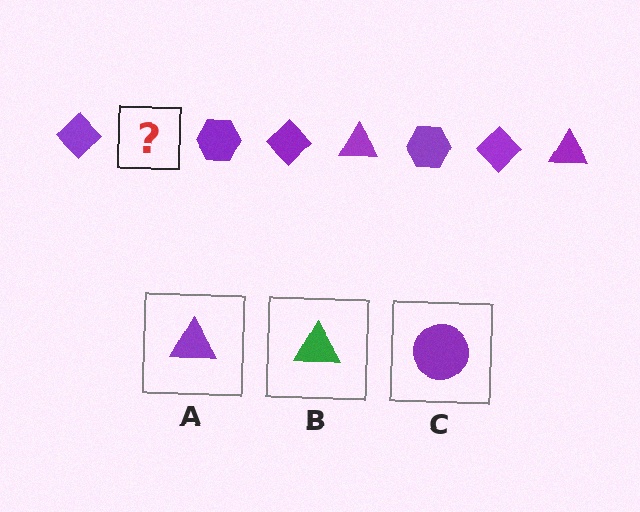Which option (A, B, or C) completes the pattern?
A.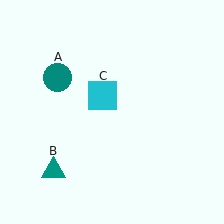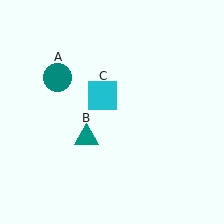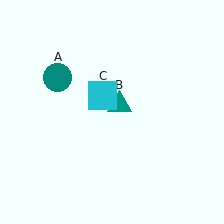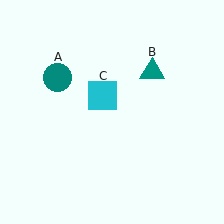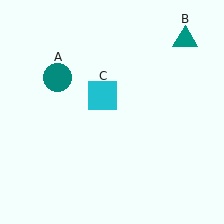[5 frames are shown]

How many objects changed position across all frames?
1 object changed position: teal triangle (object B).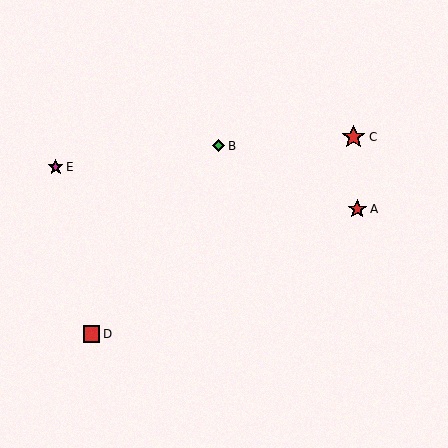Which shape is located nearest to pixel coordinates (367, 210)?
The red star (labeled A) at (357, 209) is nearest to that location.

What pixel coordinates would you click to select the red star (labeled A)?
Click at (357, 209) to select the red star A.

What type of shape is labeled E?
Shape E is a magenta star.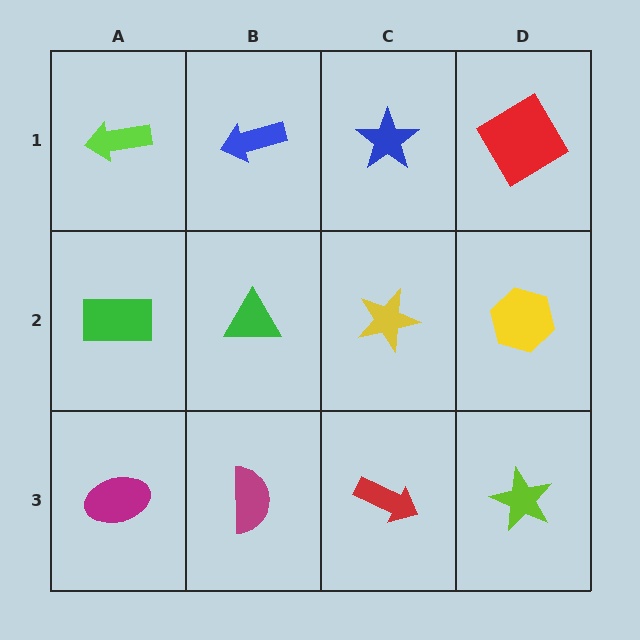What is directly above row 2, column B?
A blue arrow.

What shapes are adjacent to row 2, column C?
A blue star (row 1, column C), a red arrow (row 3, column C), a green triangle (row 2, column B), a yellow hexagon (row 2, column D).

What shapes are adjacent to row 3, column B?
A green triangle (row 2, column B), a magenta ellipse (row 3, column A), a red arrow (row 3, column C).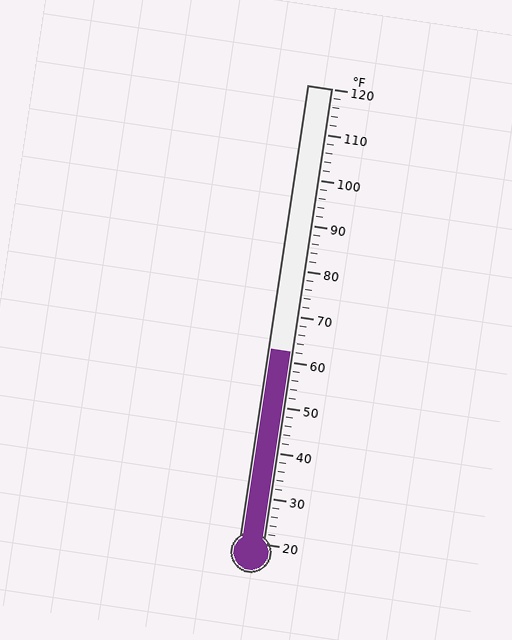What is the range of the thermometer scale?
The thermometer scale ranges from 20°F to 120°F.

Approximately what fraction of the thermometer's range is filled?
The thermometer is filled to approximately 40% of its range.